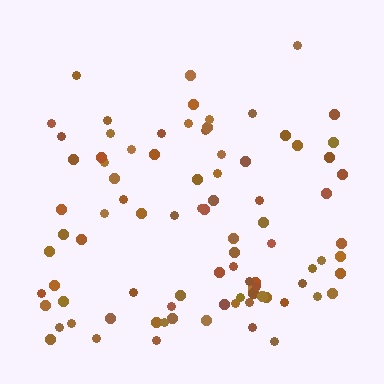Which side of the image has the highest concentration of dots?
The bottom.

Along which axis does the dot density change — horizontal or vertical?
Vertical.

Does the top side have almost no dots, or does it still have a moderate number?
Still a moderate number, just noticeably fewer than the bottom.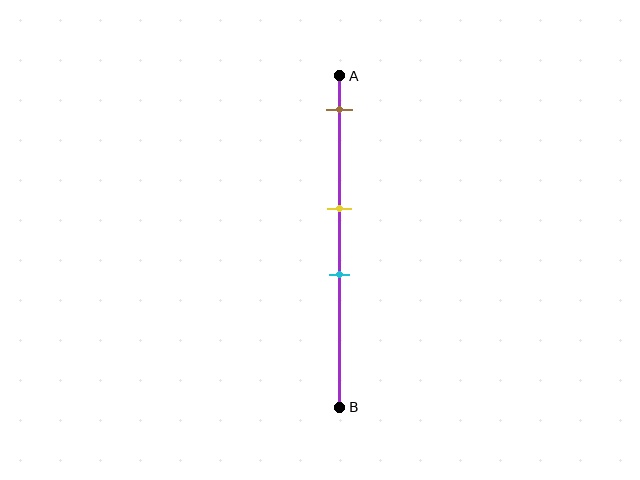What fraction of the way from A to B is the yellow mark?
The yellow mark is approximately 40% (0.4) of the way from A to B.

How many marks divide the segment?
There are 3 marks dividing the segment.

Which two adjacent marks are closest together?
The yellow and cyan marks are the closest adjacent pair.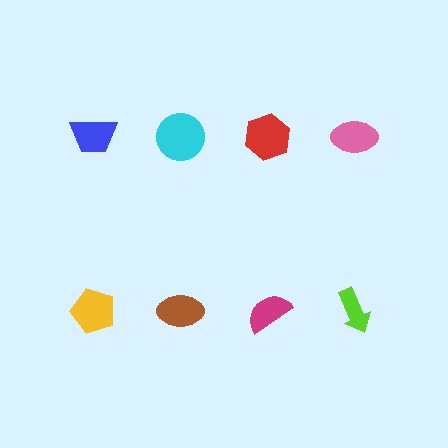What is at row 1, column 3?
A red hexagon.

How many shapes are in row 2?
4 shapes.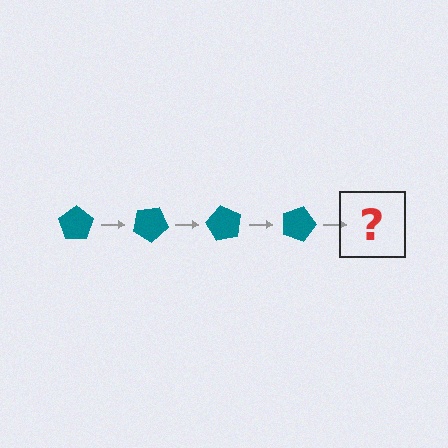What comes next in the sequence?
The next element should be a teal pentagon rotated 120 degrees.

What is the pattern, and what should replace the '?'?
The pattern is that the pentagon rotates 30 degrees each step. The '?' should be a teal pentagon rotated 120 degrees.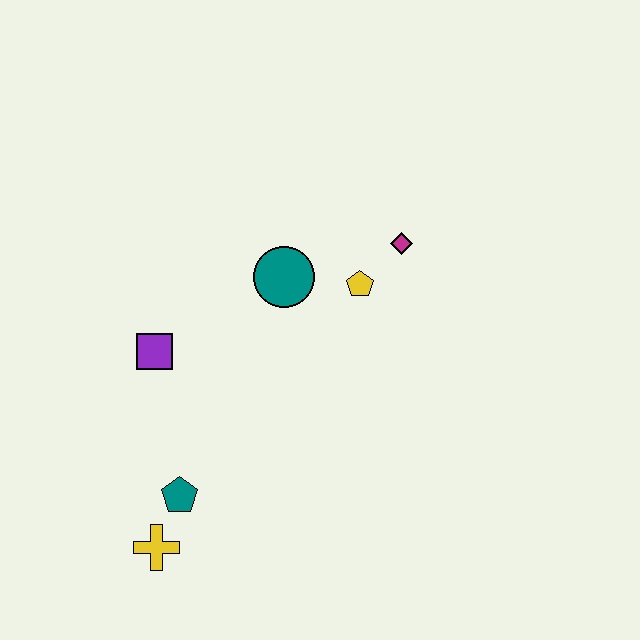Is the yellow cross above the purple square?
No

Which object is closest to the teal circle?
The yellow pentagon is closest to the teal circle.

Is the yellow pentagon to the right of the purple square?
Yes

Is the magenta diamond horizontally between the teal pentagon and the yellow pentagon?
No